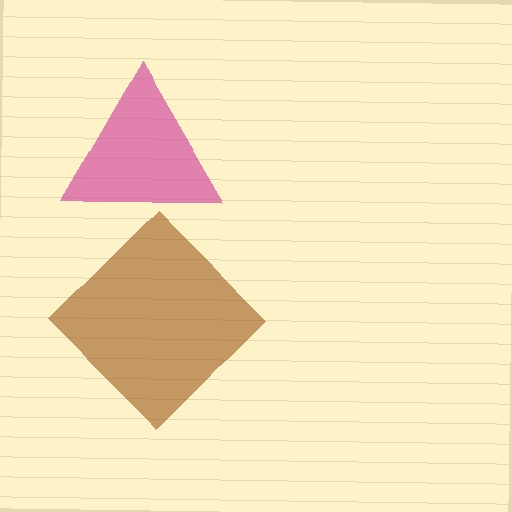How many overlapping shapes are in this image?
There are 2 overlapping shapes in the image.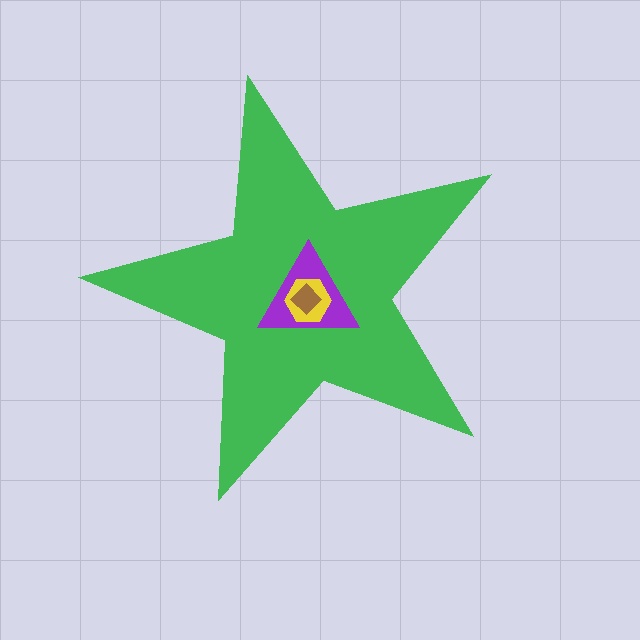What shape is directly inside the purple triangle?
The yellow hexagon.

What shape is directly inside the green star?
The purple triangle.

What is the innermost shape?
The brown diamond.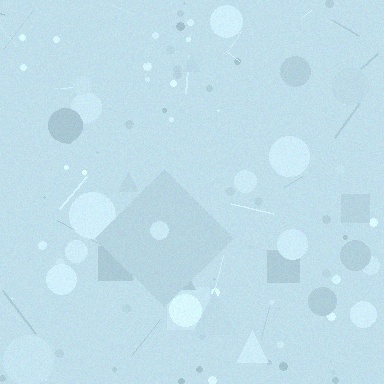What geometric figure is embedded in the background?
A diamond is embedded in the background.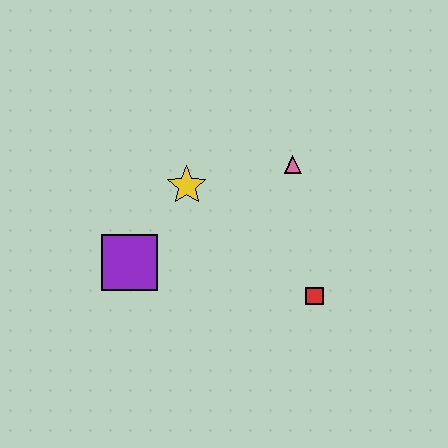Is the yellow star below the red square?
No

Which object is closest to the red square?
The pink triangle is closest to the red square.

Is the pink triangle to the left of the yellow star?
No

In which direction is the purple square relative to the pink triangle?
The purple square is to the left of the pink triangle.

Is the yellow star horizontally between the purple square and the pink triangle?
Yes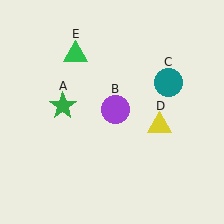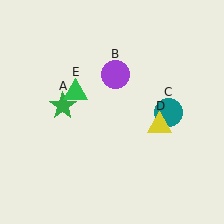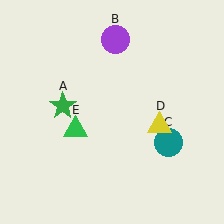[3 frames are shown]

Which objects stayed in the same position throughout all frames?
Green star (object A) and yellow triangle (object D) remained stationary.